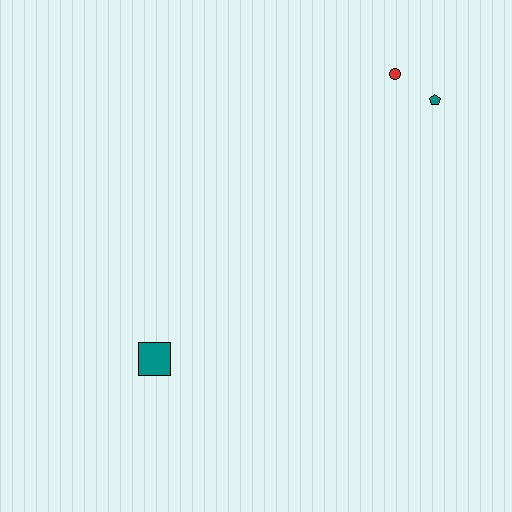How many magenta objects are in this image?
There are no magenta objects.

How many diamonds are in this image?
There are no diamonds.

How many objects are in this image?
There are 3 objects.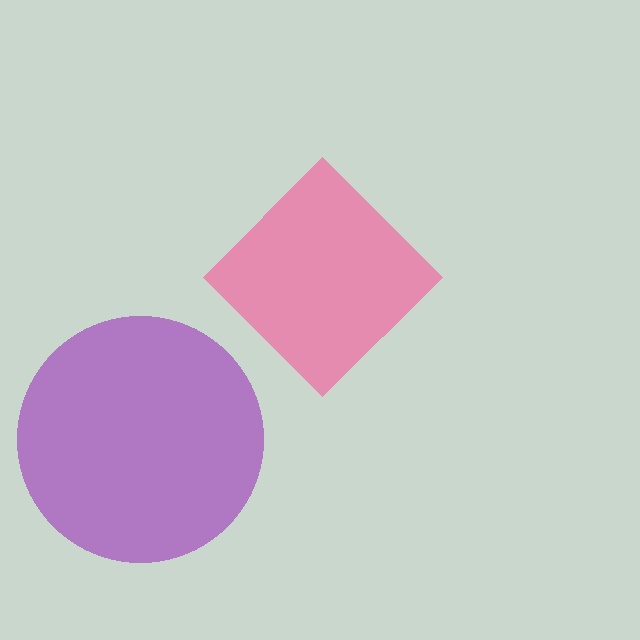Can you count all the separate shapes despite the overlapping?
Yes, there are 2 separate shapes.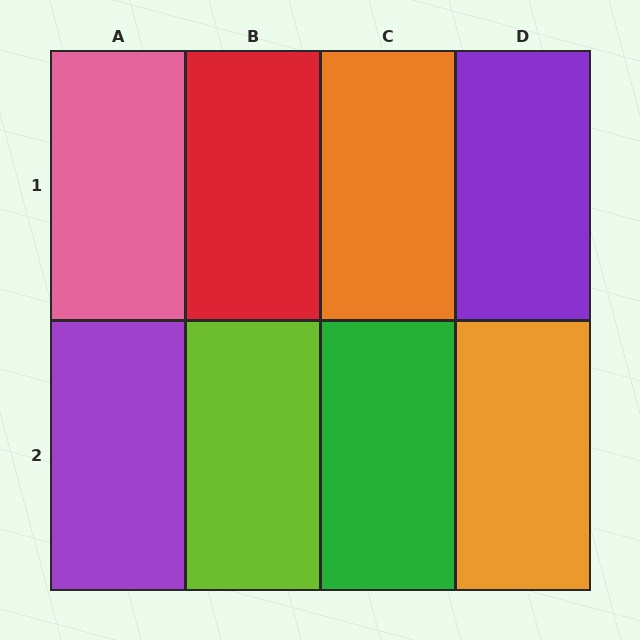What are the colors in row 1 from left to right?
Pink, red, orange, purple.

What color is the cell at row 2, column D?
Orange.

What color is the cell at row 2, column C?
Green.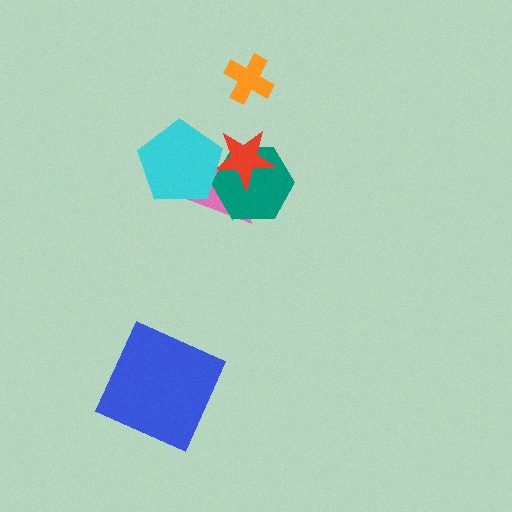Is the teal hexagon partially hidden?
Yes, it is partially covered by another shape.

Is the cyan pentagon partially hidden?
No, no other shape covers it.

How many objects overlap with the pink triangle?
3 objects overlap with the pink triangle.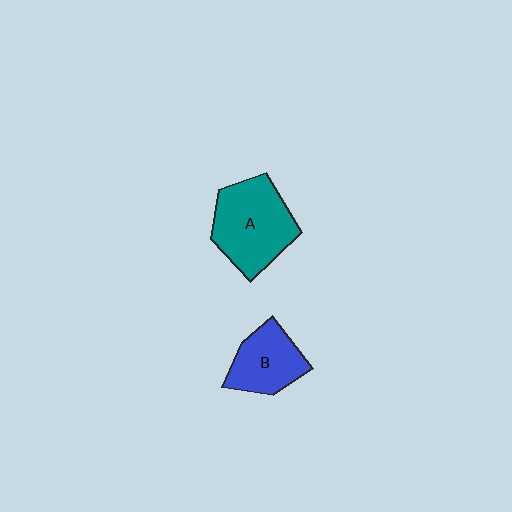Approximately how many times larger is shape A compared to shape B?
Approximately 1.5 times.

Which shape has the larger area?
Shape A (teal).